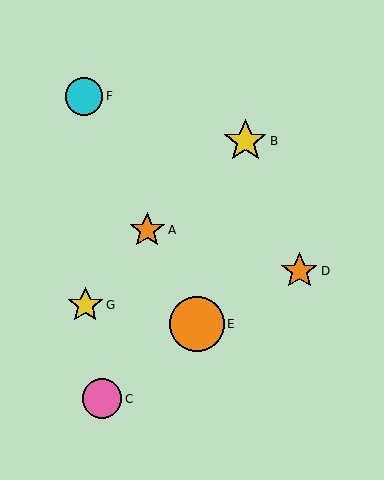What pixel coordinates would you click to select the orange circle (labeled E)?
Click at (197, 324) to select the orange circle E.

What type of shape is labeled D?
Shape D is an orange star.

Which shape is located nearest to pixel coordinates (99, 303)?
The yellow star (labeled G) at (85, 305) is nearest to that location.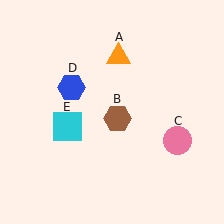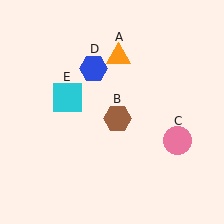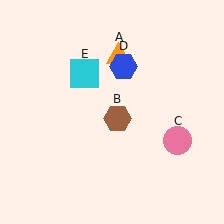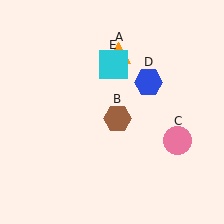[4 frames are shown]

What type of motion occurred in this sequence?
The blue hexagon (object D), cyan square (object E) rotated clockwise around the center of the scene.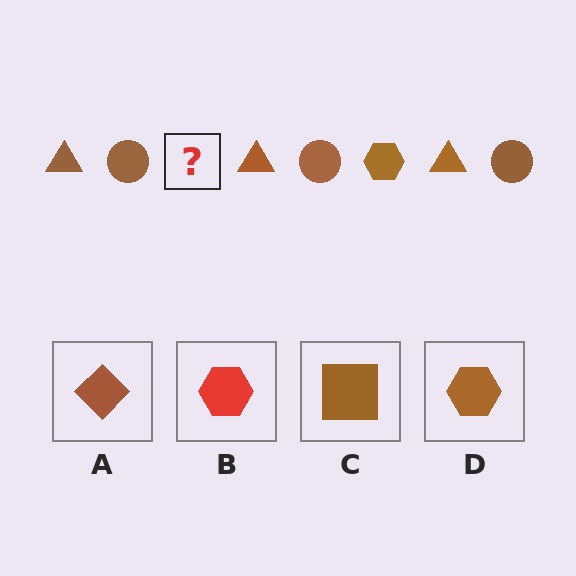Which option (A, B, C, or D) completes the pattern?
D.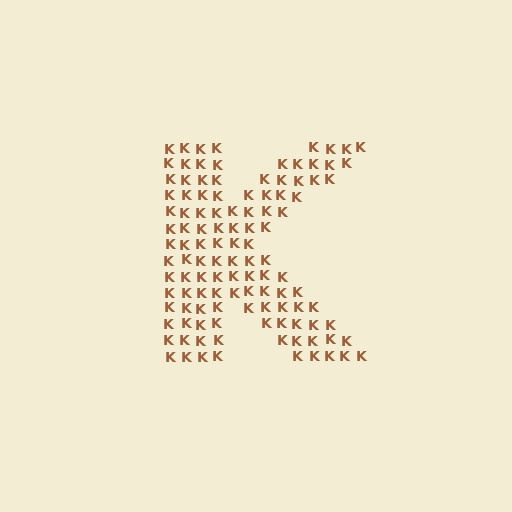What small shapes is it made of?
It is made of small letter K's.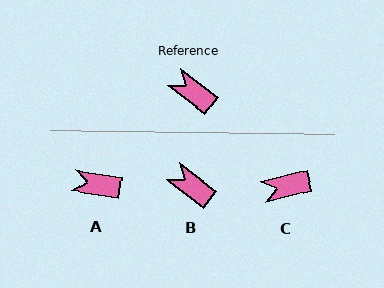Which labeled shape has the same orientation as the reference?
B.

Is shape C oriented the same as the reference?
No, it is off by about 52 degrees.